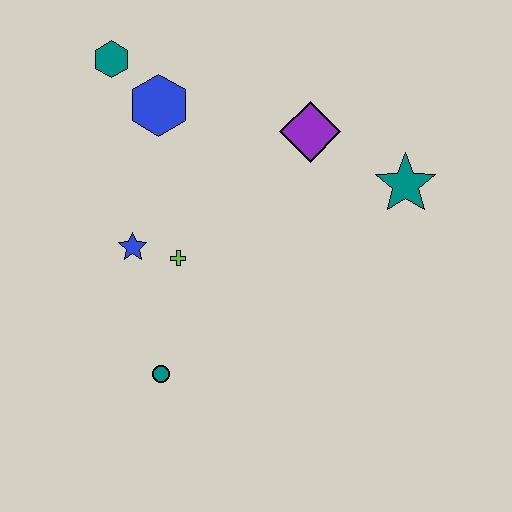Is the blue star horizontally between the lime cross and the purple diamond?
No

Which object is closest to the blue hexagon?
The teal hexagon is closest to the blue hexagon.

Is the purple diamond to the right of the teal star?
No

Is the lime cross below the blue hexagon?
Yes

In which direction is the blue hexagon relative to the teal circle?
The blue hexagon is above the teal circle.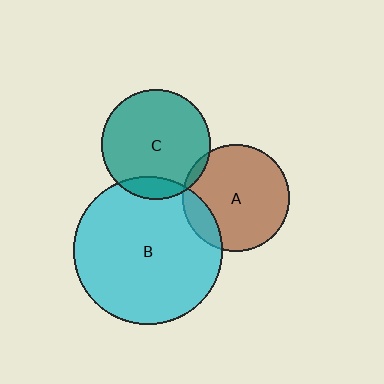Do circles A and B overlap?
Yes.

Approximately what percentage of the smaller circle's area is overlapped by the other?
Approximately 15%.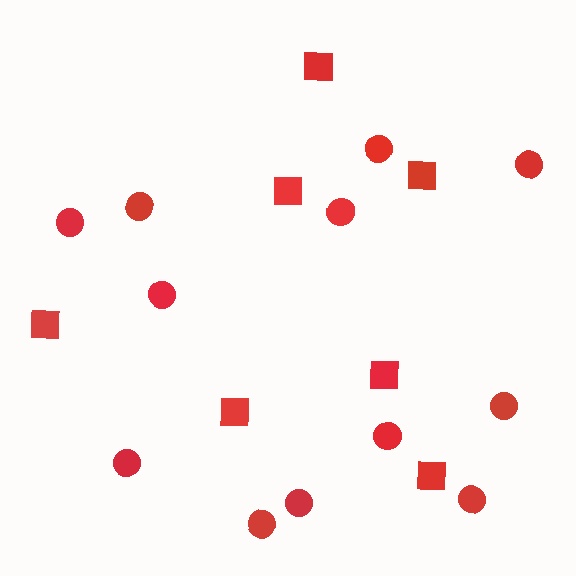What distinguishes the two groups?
There are 2 groups: one group of circles (12) and one group of squares (7).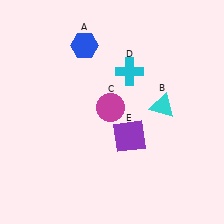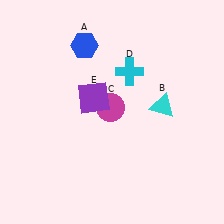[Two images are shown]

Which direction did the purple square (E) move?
The purple square (E) moved up.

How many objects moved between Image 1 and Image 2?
1 object moved between the two images.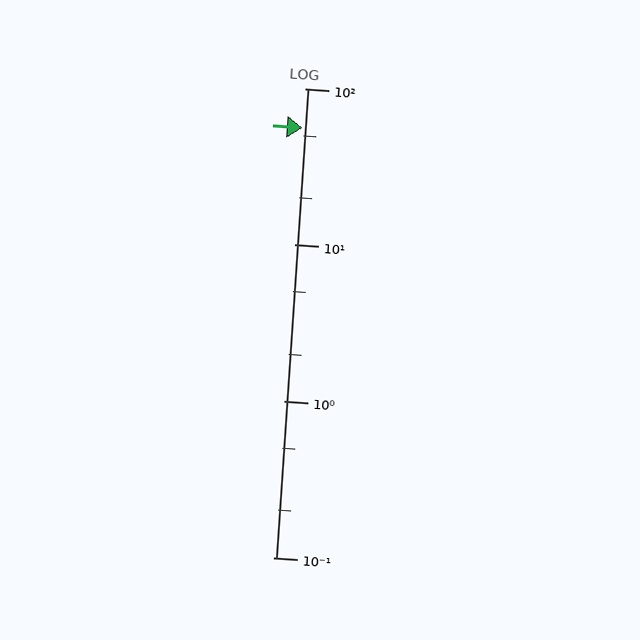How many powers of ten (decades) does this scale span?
The scale spans 3 decades, from 0.1 to 100.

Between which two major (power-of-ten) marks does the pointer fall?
The pointer is between 10 and 100.